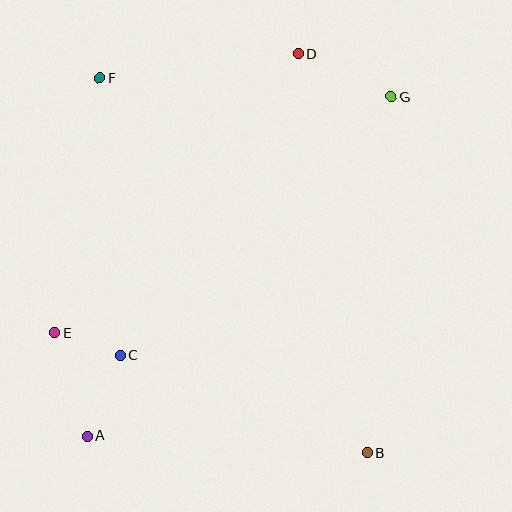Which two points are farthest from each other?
Points B and F are farthest from each other.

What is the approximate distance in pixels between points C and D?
The distance between C and D is approximately 350 pixels.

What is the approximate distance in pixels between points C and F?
The distance between C and F is approximately 278 pixels.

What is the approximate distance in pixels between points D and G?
The distance between D and G is approximately 102 pixels.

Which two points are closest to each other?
Points C and E are closest to each other.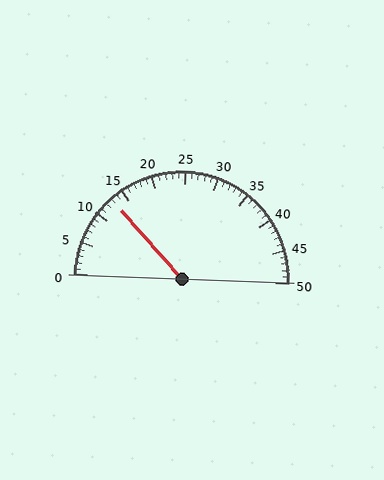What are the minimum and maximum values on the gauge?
The gauge ranges from 0 to 50.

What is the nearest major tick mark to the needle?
The nearest major tick mark is 15.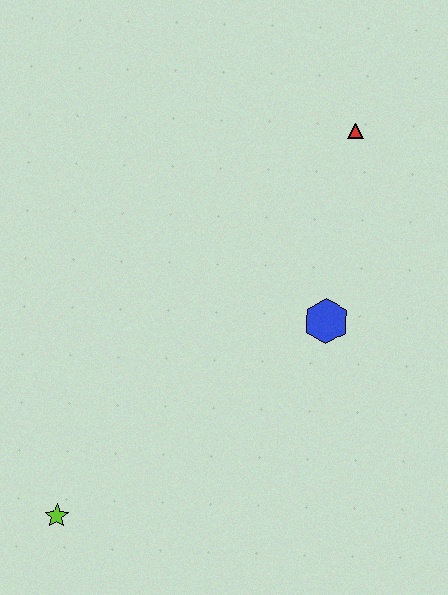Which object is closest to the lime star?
The blue hexagon is closest to the lime star.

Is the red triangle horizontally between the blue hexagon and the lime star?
No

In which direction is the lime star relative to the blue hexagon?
The lime star is to the left of the blue hexagon.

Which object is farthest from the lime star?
The red triangle is farthest from the lime star.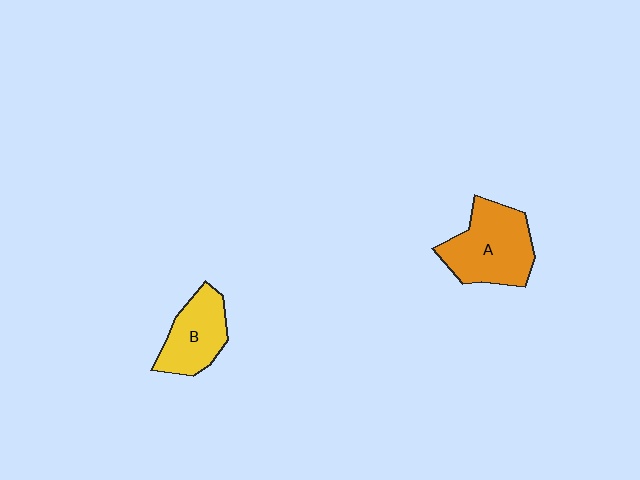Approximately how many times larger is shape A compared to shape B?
Approximately 1.4 times.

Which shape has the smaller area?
Shape B (yellow).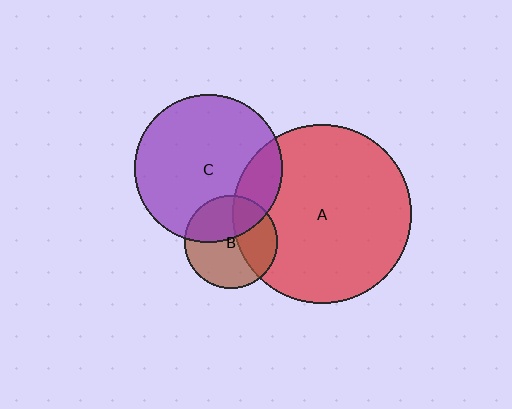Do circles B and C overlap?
Yes.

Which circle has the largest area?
Circle A (red).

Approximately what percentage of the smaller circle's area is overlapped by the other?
Approximately 40%.